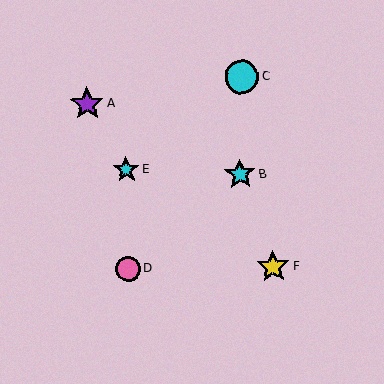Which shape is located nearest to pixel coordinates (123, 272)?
The pink circle (labeled D) at (128, 269) is nearest to that location.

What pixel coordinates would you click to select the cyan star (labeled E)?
Click at (126, 170) to select the cyan star E.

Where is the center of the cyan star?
The center of the cyan star is at (126, 170).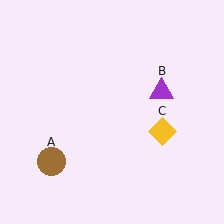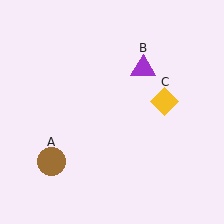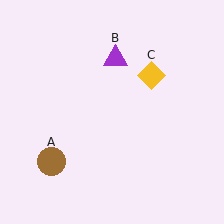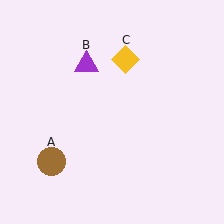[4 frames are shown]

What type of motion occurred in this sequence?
The purple triangle (object B), yellow diamond (object C) rotated counterclockwise around the center of the scene.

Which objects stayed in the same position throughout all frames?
Brown circle (object A) remained stationary.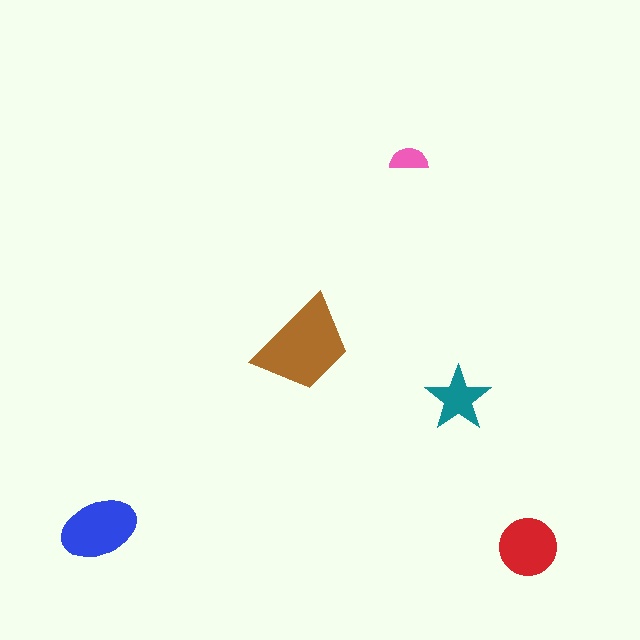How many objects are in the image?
There are 5 objects in the image.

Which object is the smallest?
The pink semicircle.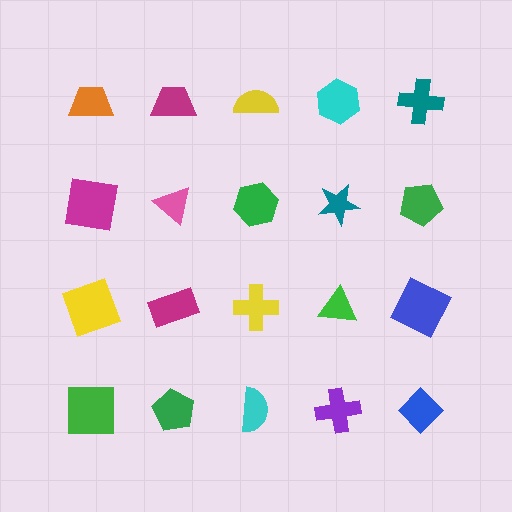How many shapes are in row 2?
5 shapes.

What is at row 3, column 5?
A blue square.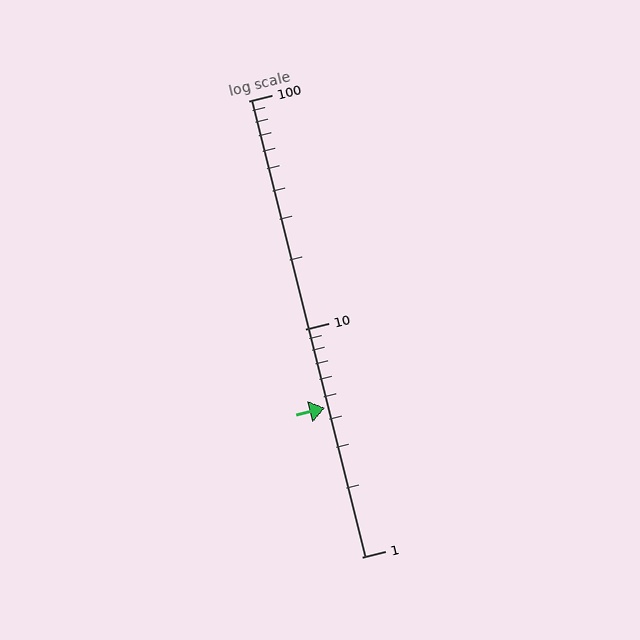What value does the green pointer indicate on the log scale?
The pointer indicates approximately 4.5.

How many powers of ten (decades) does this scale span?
The scale spans 2 decades, from 1 to 100.